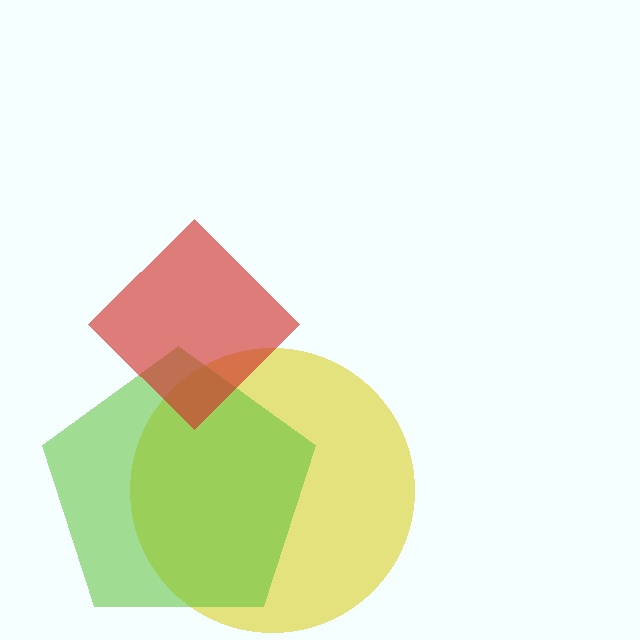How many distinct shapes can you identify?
There are 3 distinct shapes: a yellow circle, a lime pentagon, a red diamond.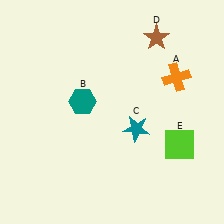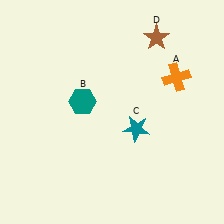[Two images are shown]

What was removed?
The lime square (E) was removed in Image 2.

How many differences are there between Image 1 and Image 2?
There is 1 difference between the two images.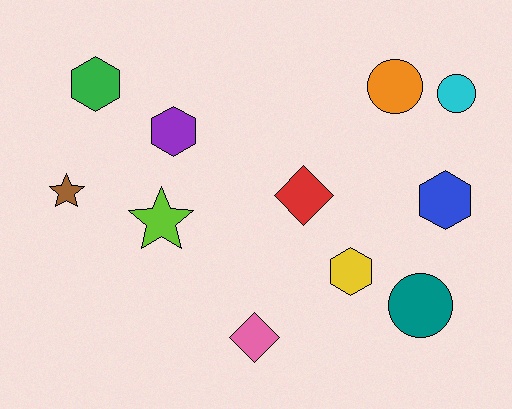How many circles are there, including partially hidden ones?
There are 3 circles.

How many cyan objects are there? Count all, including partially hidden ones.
There is 1 cyan object.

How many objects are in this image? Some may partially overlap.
There are 11 objects.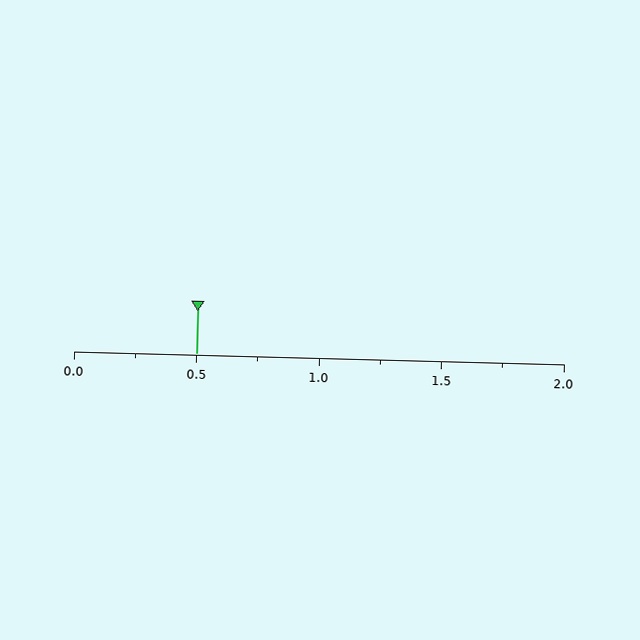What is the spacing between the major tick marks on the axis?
The major ticks are spaced 0.5 apart.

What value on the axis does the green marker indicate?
The marker indicates approximately 0.5.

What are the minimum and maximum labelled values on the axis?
The axis runs from 0.0 to 2.0.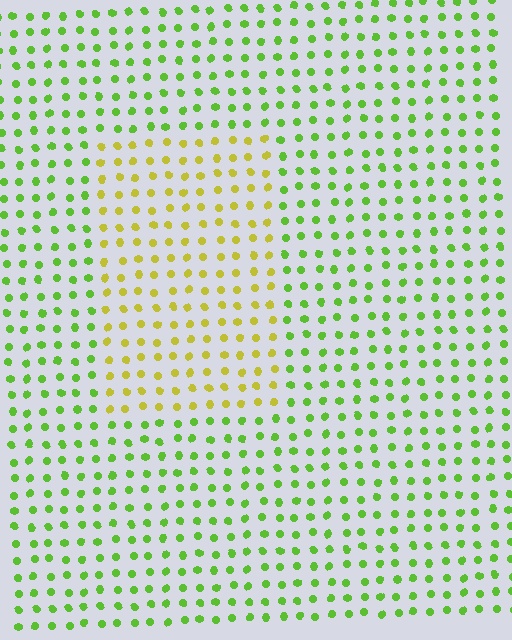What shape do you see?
I see a rectangle.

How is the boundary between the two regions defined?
The boundary is defined purely by a slight shift in hue (about 42 degrees). Spacing, size, and orientation are identical on both sides.